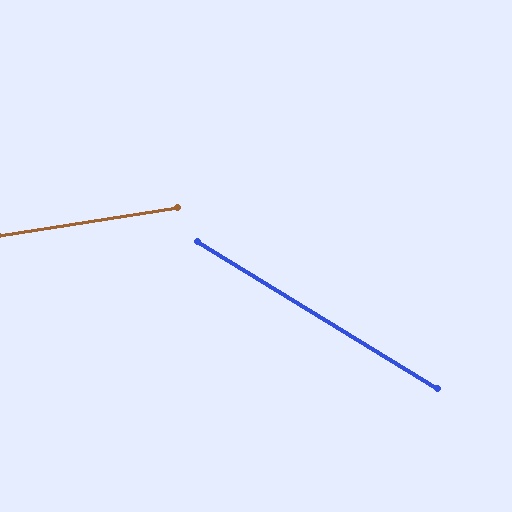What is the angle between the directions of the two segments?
Approximately 40 degrees.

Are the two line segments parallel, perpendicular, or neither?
Neither parallel nor perpendicular — they differ by about 40°.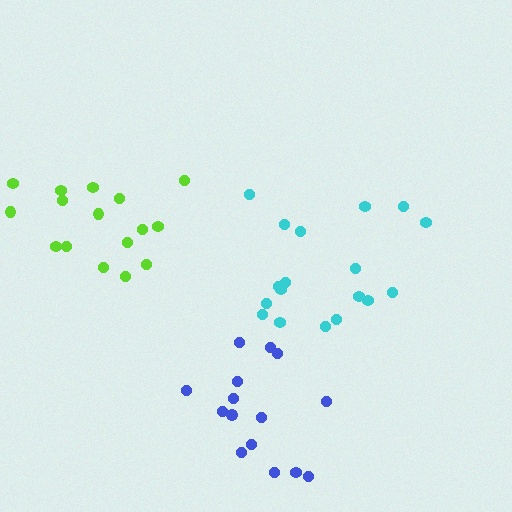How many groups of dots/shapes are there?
There are 3 groups.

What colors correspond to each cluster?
The clusters are colored: cyan, lime, blue.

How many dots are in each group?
Group 1: 18 dots, Group 2: 16 dots, Group 3: 15 dots (49 total).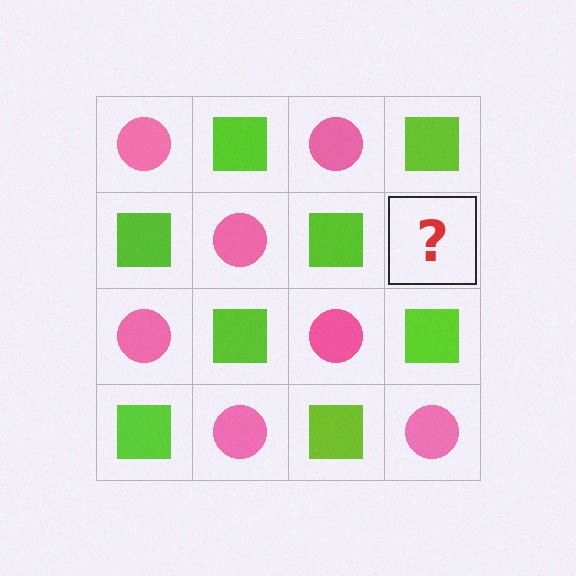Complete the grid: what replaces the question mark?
The question mark should be replaced with a pink circle.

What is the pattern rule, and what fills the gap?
The rule is that it alternates pink circle and lime square in a checkerboard pattern. The gap should be filled with a pink circle.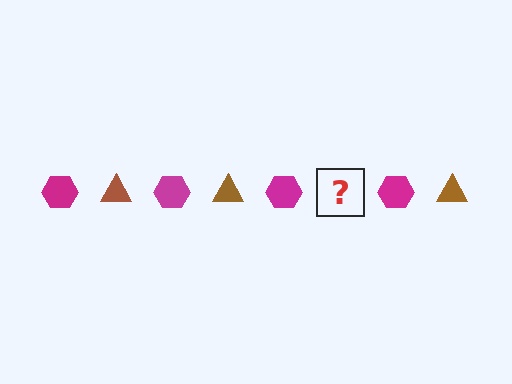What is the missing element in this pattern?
The missing element is a brown triangle.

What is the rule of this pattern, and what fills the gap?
The rule is that the pattern alternates between magenta hexagon and brown triangle. The gap should be filled with a brown triangle.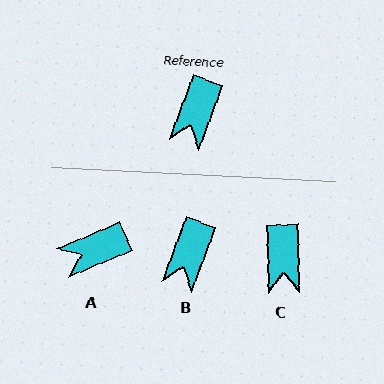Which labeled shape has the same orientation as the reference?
B.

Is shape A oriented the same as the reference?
No, it is off by about 47 degrees.